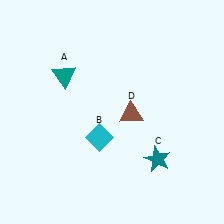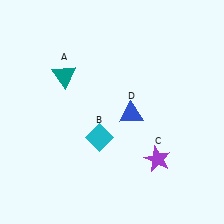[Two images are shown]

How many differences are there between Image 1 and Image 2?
There are 2 differences between the two images.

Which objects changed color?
C changed from teal to purple. D changed from brown to blue.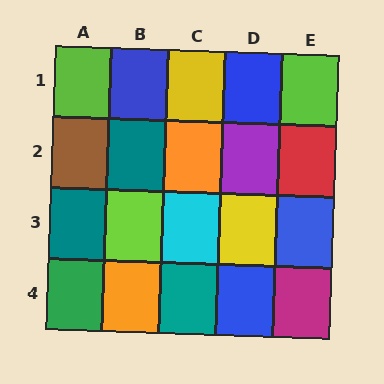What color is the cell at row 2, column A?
Brown.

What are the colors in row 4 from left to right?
Green, orange, teal, blue, magenta.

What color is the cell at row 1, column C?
Yellow.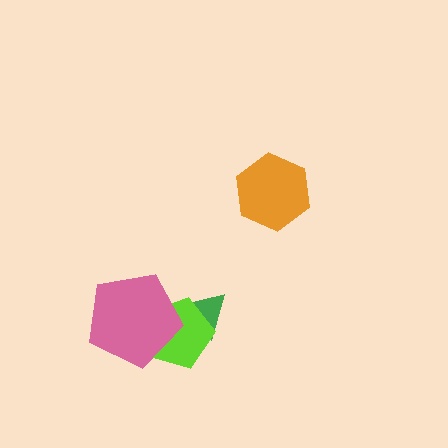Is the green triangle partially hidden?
Yes, it is partially covered by another shape.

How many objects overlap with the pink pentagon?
1 object overlaps with the pink pentagon.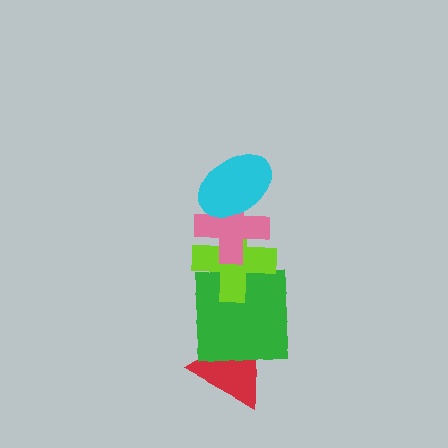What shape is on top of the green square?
The lime cross is on top of the green square.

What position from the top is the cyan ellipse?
The cyan ellipse is 1st from the top.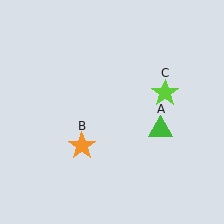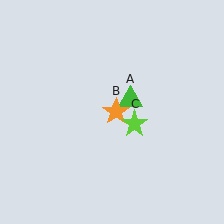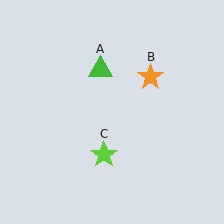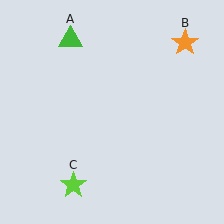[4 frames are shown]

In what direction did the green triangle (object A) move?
The green triangle (object A) moved up and to the left.